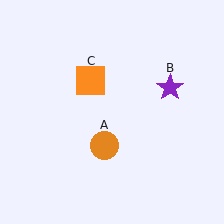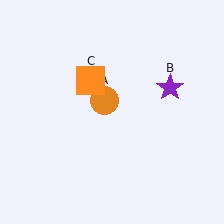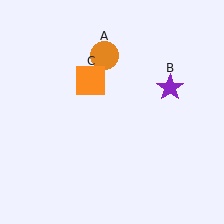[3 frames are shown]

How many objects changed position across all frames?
1 object changed position: orange circle (object A).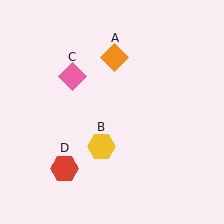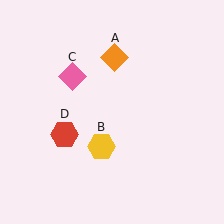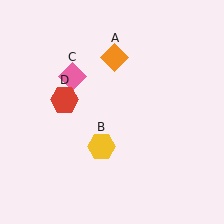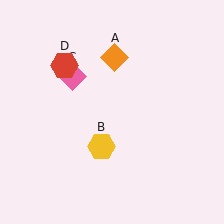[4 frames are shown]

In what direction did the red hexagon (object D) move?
The red hexagon (object D) moved up.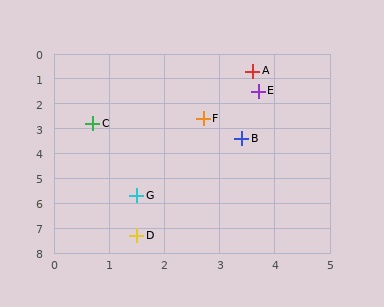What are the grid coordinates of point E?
Point E is at approximately (3.7, 1.5).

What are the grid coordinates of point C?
Point C is at approximately (0.7, 2.8).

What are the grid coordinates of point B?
Point B is at approximately (3.4, 3.4).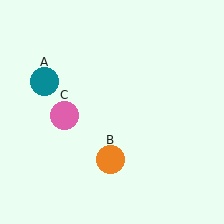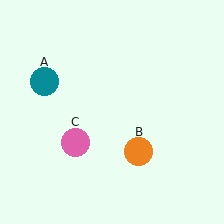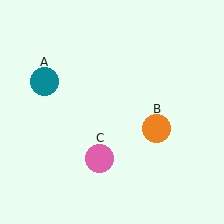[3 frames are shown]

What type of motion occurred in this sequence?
The orange circle (object B), pink circle (object C) rotated counterclockwise around the center of the scene.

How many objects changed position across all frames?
2 objects changed position: orange circle (object B), pink circle (object C).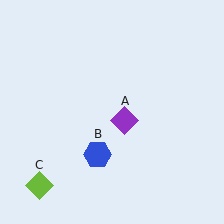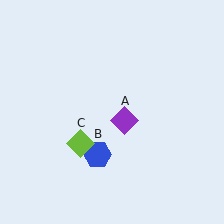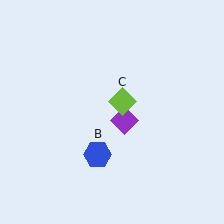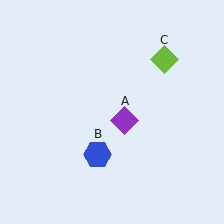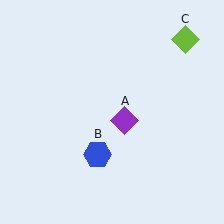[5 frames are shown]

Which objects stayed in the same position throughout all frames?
Purple diamond (object A) and blue hexagon (object B) remained stationary.